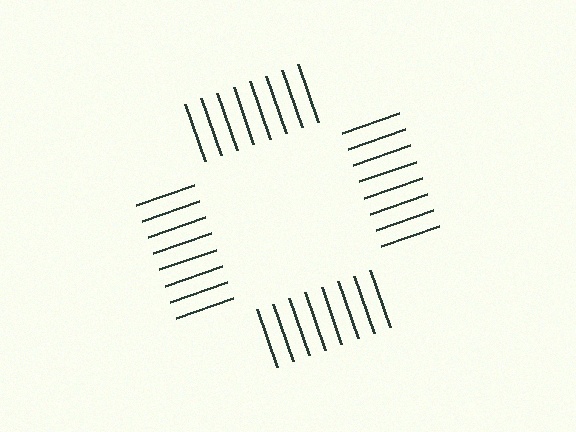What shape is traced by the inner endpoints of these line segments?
An illusory square — the line segments terminate on its edges but no continuous stroke is drawn.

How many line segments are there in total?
32 — 8 along each of the 4 edges.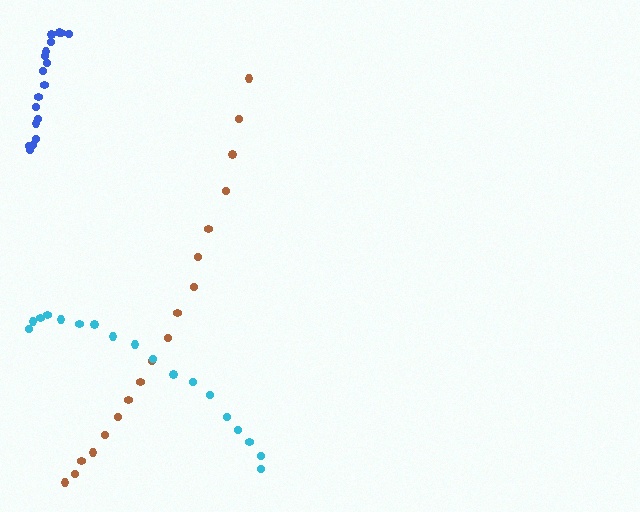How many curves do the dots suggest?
There are 3 distinct paths.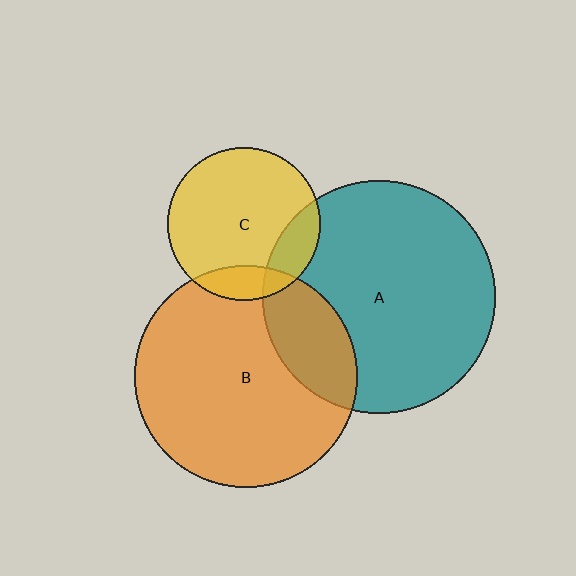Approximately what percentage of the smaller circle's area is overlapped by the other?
Approximately 15%.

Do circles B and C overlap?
Yes.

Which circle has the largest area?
Circle A (teal).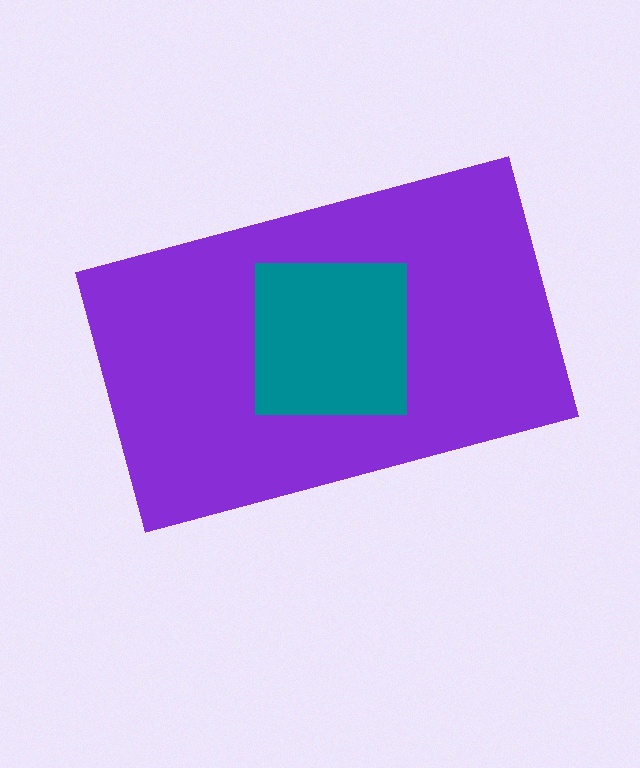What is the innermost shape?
The teal square.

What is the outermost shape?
The purple rectangle.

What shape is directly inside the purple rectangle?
The teal square.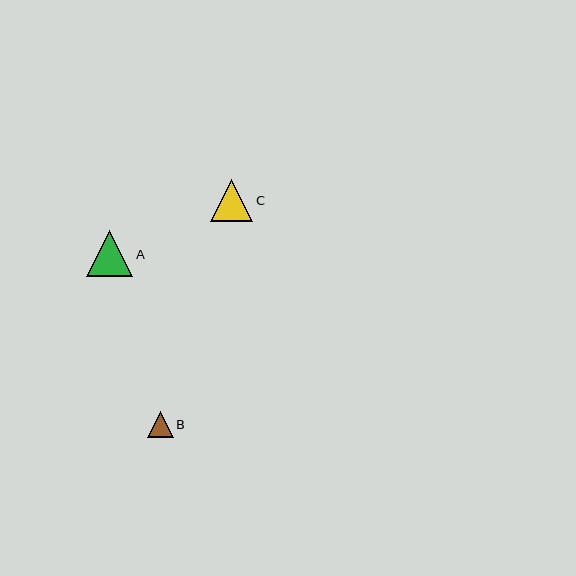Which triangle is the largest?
Triangle A is the largest with a size of approximately 46 pixels.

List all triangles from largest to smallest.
From largest to smallest: A, C, B.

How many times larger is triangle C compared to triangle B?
Triangle C is approximately 1.7 times the size of triangle B.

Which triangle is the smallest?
Triangle B is the smallest with a size of approximately 25 pixels.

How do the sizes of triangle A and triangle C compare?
Triangle A and triangle C are approximately the same size.